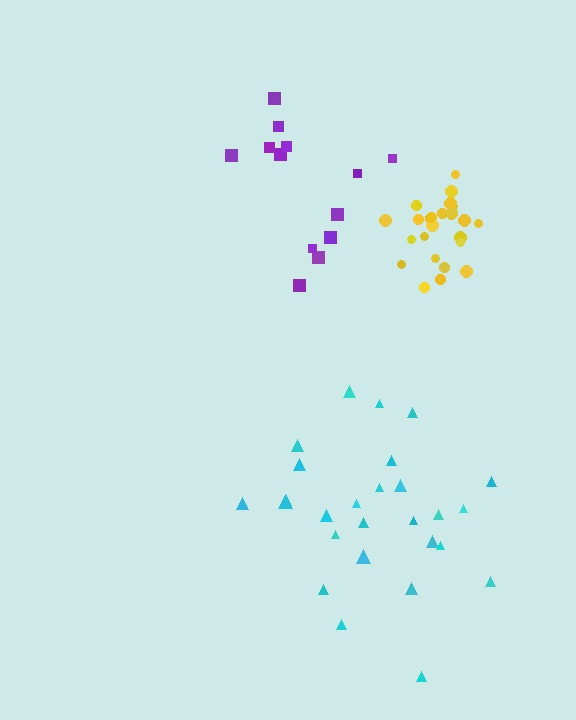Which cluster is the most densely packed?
Yellow.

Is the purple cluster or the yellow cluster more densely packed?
Yellow.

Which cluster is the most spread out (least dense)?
Purple.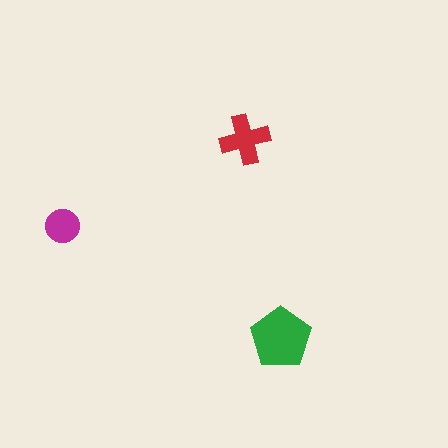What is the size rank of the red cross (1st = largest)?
2nd.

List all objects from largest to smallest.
The green pentagon, the red cross, the magenta circle.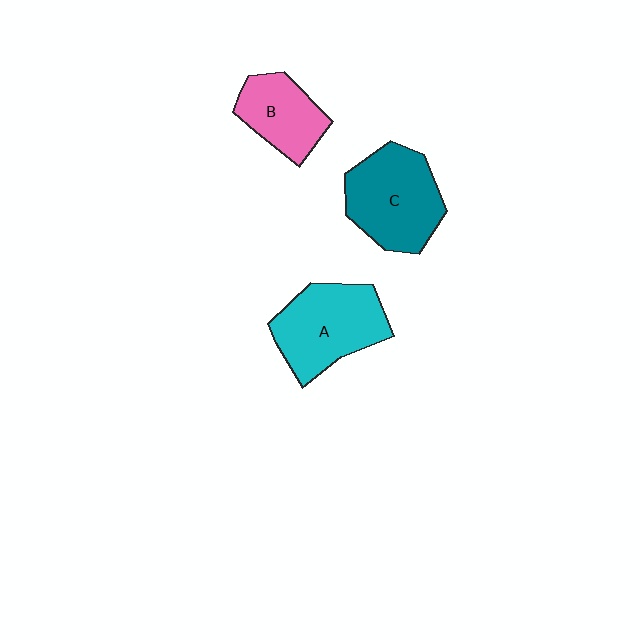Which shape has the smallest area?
Shape B (pink).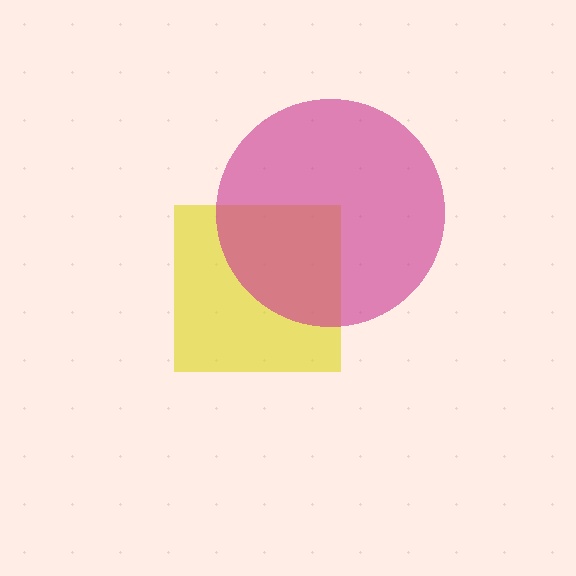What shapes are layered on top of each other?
The layered shapes are: a yellow square, a magenta circle.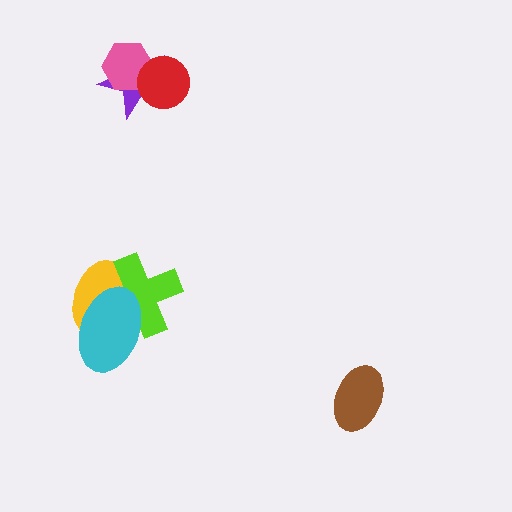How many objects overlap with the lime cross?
2 objects overlap with the lime cross.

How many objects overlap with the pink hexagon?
2 objects overlap with the pink hexagon.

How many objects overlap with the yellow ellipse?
2 objects overlap with the yellow ellipse.